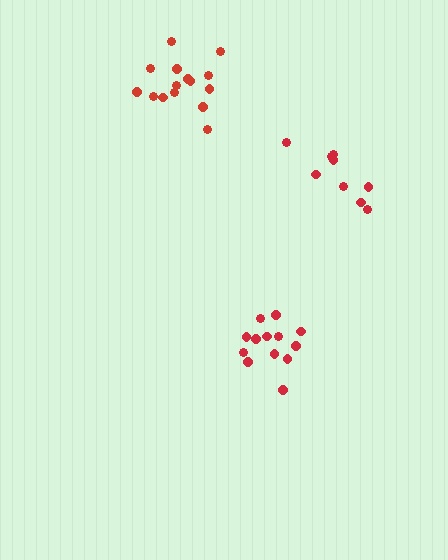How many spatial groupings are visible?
There are 3 spatial groupings.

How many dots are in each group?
Group 1: 13 dots, Group 2: 9 dots, Group 3: 15 dots (37 total).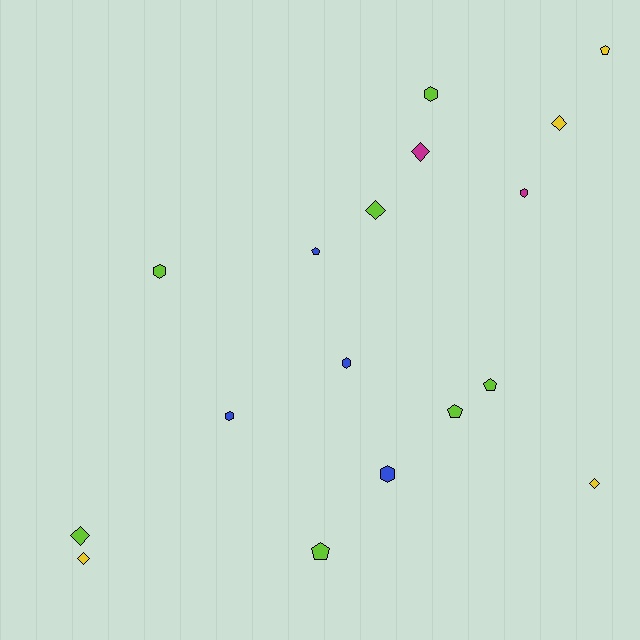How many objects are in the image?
There are 17 objects.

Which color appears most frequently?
Lime, with 7 objects.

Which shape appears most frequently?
Diamond, with 6 objects.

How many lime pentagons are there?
There are 3 lime pentagons.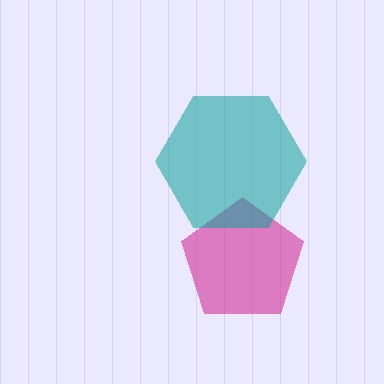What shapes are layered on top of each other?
The layered shapes are: a magenta pentagon, a teal hexagon.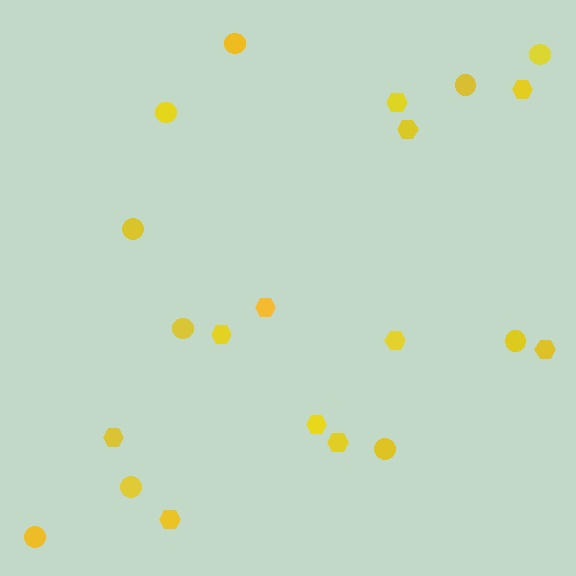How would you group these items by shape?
There are 2 groups: one group of hexagons (11) and one group of circles (10).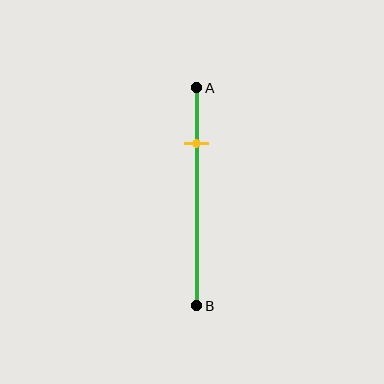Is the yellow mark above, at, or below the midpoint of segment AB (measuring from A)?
The yellow mark is above the midpoint of segment AB.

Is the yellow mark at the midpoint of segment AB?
No, the mark is at about 25% from A, not at the 50% midpoint.